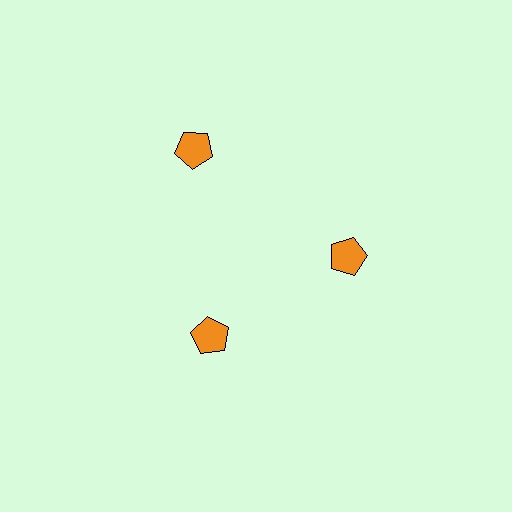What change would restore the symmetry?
The symmetry would be restored by moving it inward, back onto the ring so that all 3 pentagons sit at equal angles and equal distance from the center.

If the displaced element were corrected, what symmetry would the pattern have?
It would have 3-fold rotational symmetry — the pattern would map onto itself every 120 degrees.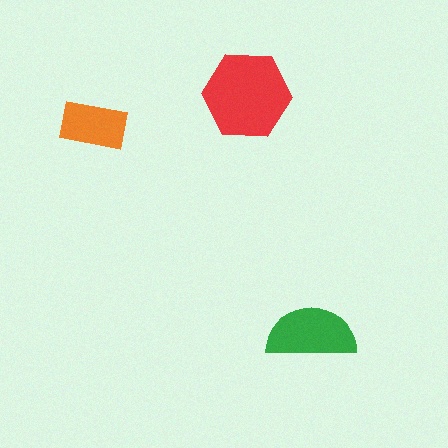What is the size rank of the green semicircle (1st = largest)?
2nd.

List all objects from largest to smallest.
The red hexagon, the green semicircle, the orange rectangle.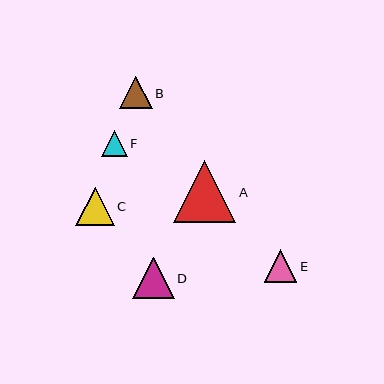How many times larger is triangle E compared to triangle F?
Triangle E is approximately 1.3 times the size of triangle F.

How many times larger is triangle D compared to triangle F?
Triangle D is approximately 1.6 times the size of triangle F.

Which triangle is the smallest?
Triangle F is the smallest with a size of approximately 26 pixels.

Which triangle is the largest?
Triangle A is the largest with a size of approximately 62 pixels.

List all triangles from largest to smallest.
From largest to smallest: A, D, C, B, E, F.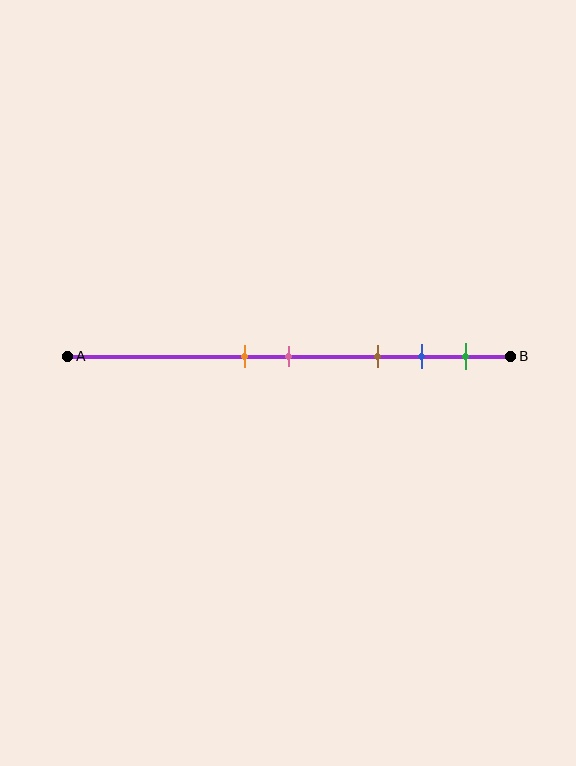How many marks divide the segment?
There are 5 marks dividing the segment.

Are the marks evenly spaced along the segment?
No, the marks are not evenly spaced.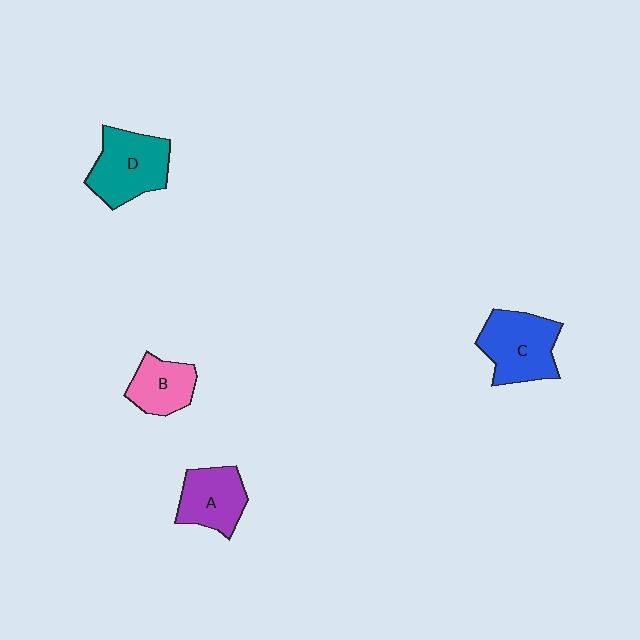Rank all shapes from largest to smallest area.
From largest to smallest: C (blue), D (teal), A (purple), B (pink).